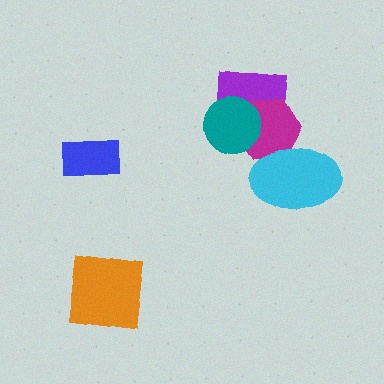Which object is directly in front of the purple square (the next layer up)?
The magenta hexagon is directly in front of the purple square.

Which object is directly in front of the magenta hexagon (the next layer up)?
The teal circle is directly in front of the magenta hexagon.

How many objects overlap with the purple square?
3 objects overlap with the purple square.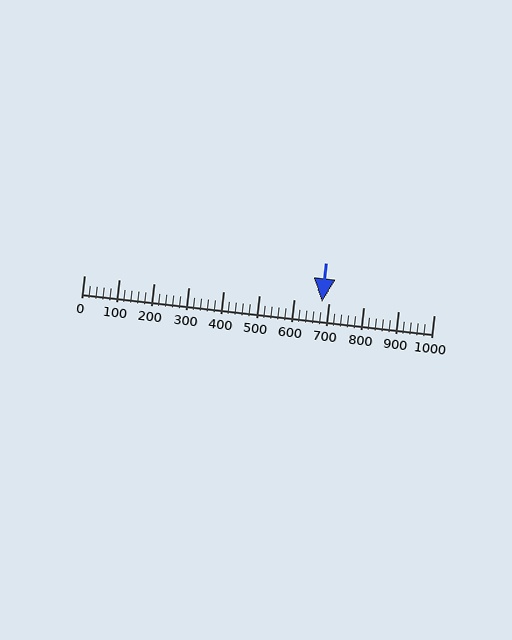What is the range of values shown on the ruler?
The ruler shows values from 0 to 1000.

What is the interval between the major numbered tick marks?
The major tick marks are spaced 100 units apart.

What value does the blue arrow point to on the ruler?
The blue arrow points to approximately 680.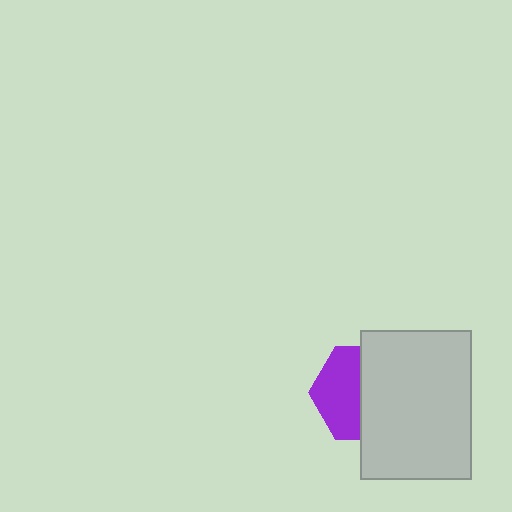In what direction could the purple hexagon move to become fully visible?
The purple hexagon could move left. That would shift it out from behind the light gray rectangle entirely.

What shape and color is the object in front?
The object in front is a light gray rectangle.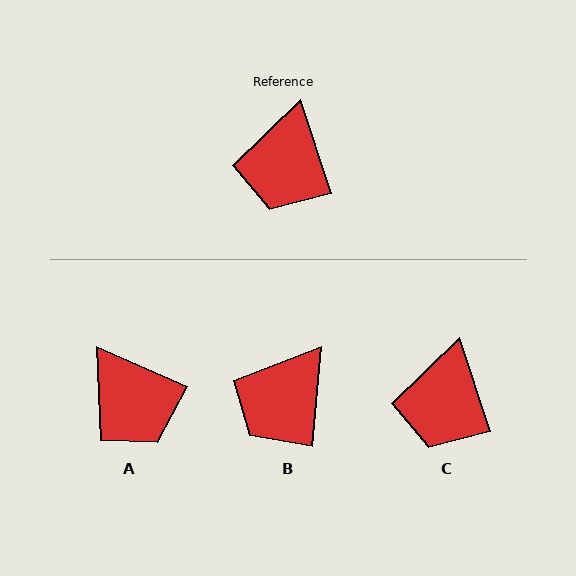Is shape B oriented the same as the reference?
No, it is off by about 24 degrees.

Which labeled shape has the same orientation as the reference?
C.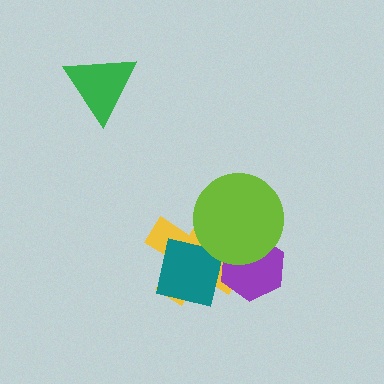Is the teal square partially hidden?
No, no other shape covers it.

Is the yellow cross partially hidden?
Yes, it is partially covered by another shape.